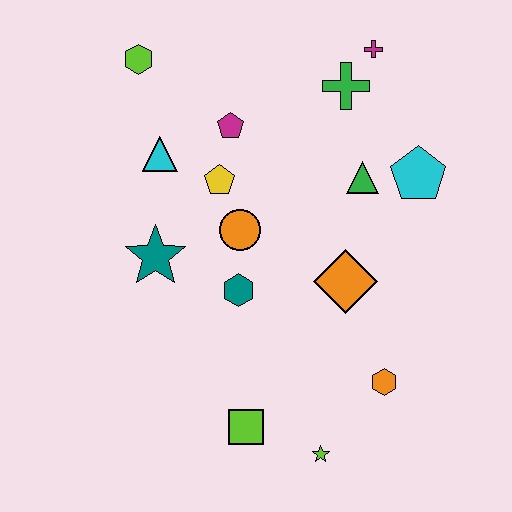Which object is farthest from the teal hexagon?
The magenta cross is farthest from the teal hexagon.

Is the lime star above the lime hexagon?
No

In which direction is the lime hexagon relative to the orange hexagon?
The lime hexagon is above the orange hexagon.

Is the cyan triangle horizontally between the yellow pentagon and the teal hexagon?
No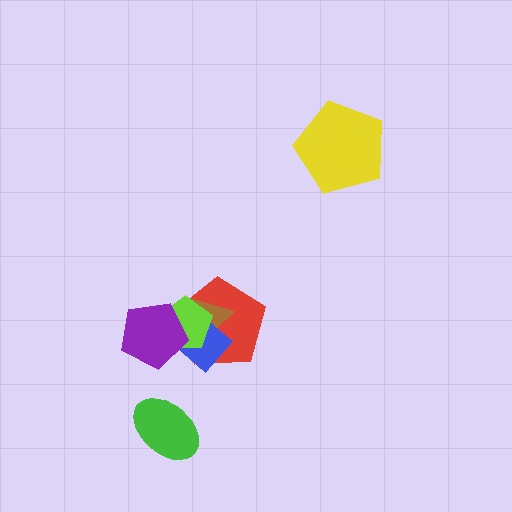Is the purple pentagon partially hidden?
No, no other shape covers it.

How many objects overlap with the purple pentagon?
3 objects overlap with the purple pentagon.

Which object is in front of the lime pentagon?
The purple pentagon is in front of the lime pentagon.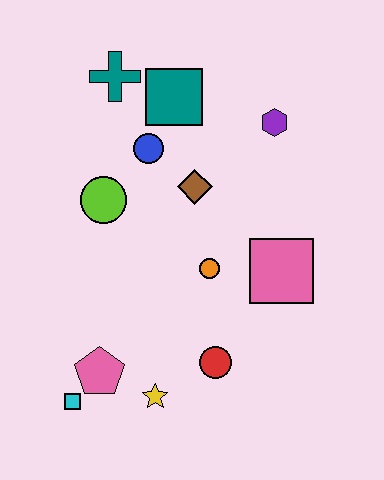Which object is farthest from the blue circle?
The cyan square is farthest from the blue circle.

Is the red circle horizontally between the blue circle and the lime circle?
No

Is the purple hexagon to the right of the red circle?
Yes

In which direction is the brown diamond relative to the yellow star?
The brown diamond is above the yellow star.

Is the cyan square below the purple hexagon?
Yes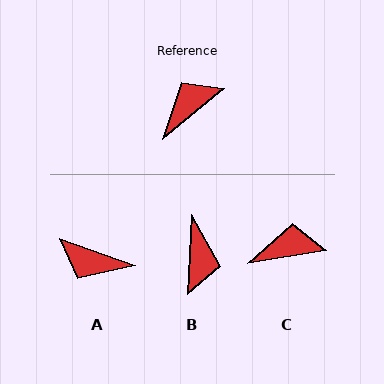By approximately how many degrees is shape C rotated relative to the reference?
Approximately 29 degrees clockwise.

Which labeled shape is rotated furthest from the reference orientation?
B, about 132 degrees away.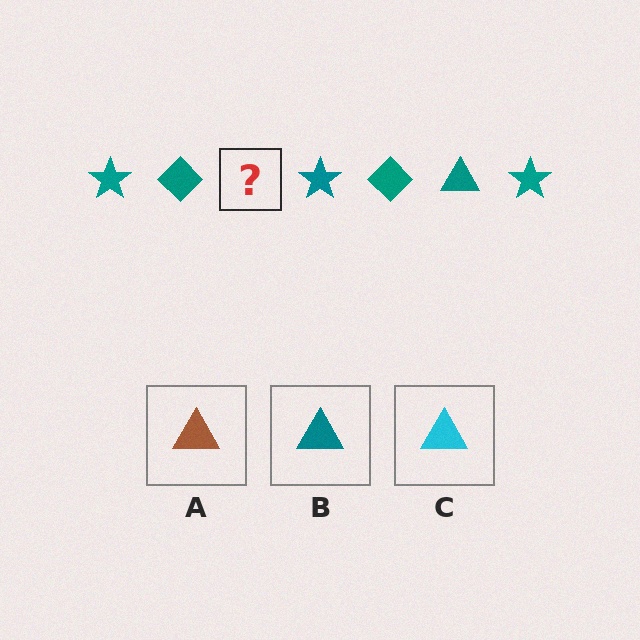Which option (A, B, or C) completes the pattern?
B.